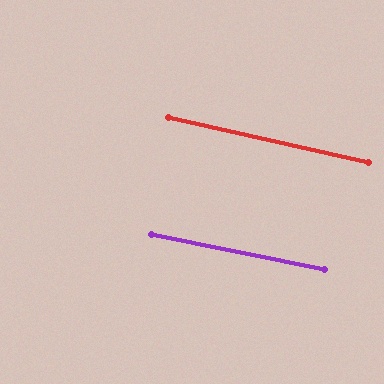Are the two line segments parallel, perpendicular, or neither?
Parallel — their directions differ by only 1.1°.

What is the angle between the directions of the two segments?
Approximately 1 degree.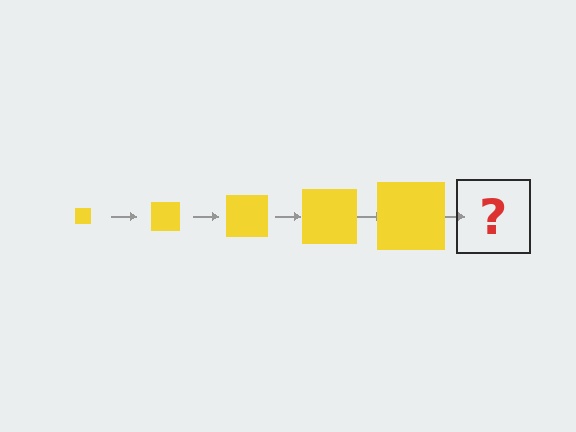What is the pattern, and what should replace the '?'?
The pattern is that the square gets progressively larger each step. The '?' should be a yellow square, larger than the previous one.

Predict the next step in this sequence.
The next step is a yellow square, larger than the previous one.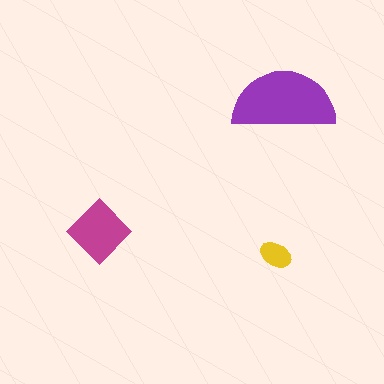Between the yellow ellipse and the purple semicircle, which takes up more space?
The purple semicircle.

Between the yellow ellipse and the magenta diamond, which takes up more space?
The magenta diamond.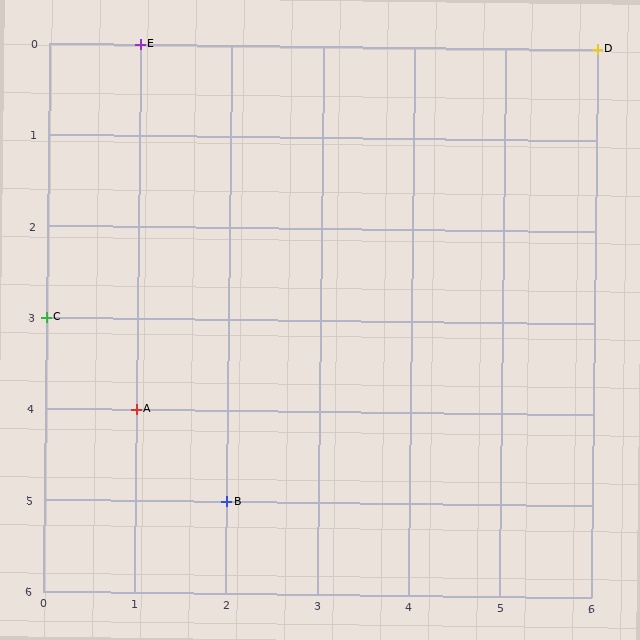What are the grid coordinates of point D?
Point D is at grid coordinates (6, 0).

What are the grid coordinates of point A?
Point A is at grid coordinates (1, 4).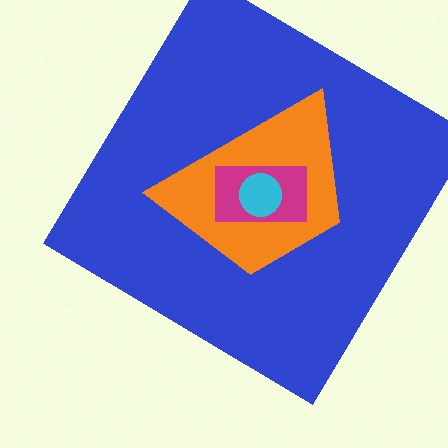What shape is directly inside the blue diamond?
The orange trapezoid.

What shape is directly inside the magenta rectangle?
The cyan circle.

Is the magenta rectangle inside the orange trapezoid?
Yes.